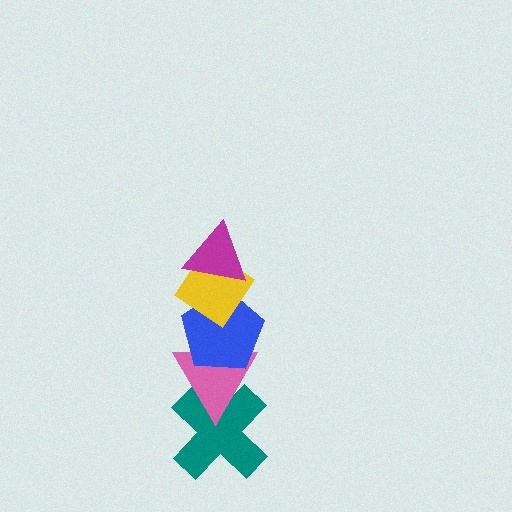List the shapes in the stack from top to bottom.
From top to bottom: the magenta triangle, the yellow diamond, the blue pentagon, the pink triangle, the teal cross.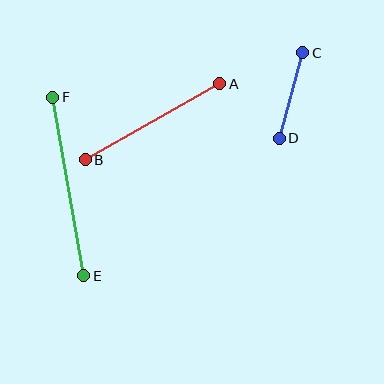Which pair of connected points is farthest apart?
Points E and F are farthest apart.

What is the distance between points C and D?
The distance is approximately 89 pixels.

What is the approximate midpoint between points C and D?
The midpoint is at approximately (291, 95) pixels.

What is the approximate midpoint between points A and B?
The midpoint is at approximately (153, 122) pixels.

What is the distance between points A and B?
The distance is approximately 154 pixels.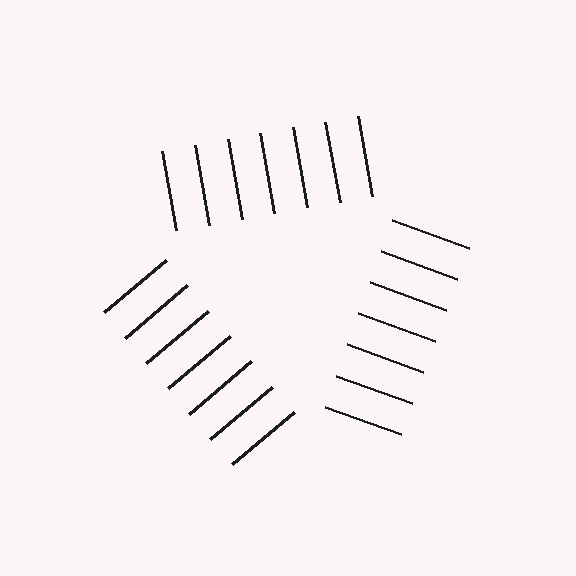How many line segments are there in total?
21 — 7 along each of the 3 edges.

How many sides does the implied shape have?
3 sides — the line-ends trace a triangle.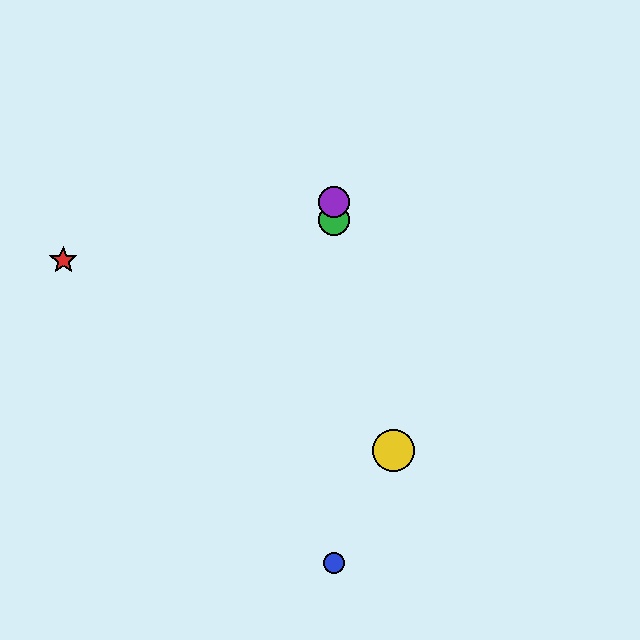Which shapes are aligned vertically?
The blue circle, the green circle, the purple circle are aligned vertically.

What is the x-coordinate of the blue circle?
The blue circle is at x≈334.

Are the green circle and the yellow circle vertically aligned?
No, the green circle is at x≈334 and the yellow circle is at x≈394.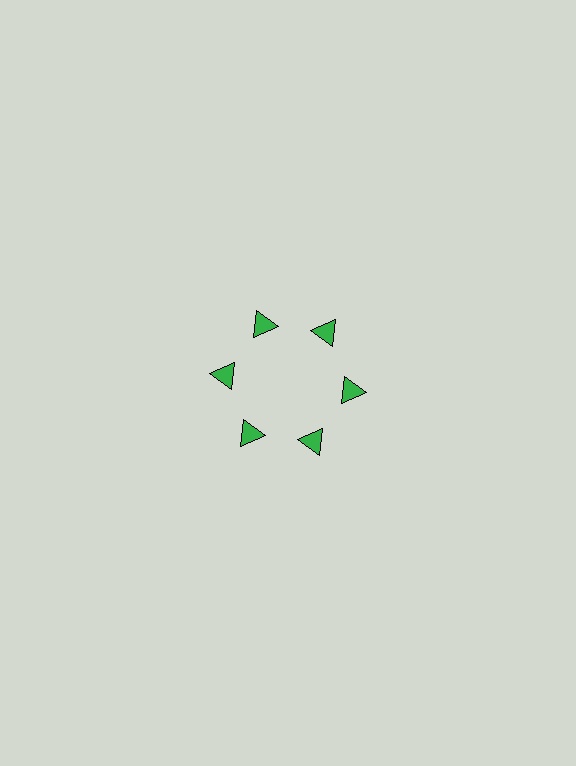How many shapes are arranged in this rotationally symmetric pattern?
There are 6 shapes, arranged in 6 groups of 1.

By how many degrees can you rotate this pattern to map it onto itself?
The pattern maps onto itself every 60 degrees of rotation.